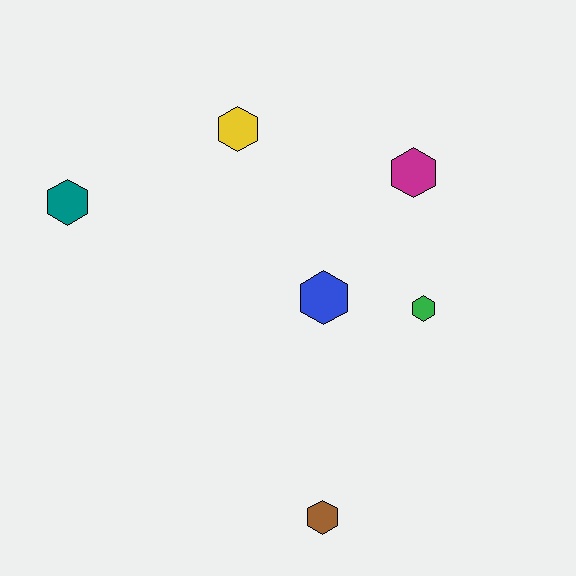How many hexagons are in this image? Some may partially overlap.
There are 6 hexagons.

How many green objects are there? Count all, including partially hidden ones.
There is 1 green object.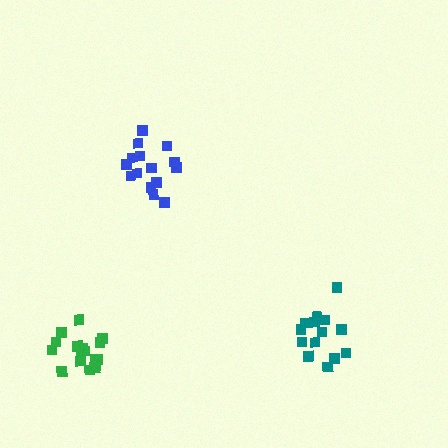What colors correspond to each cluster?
The clusters are colored: blue, teal, green.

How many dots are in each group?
Group 1: 15 dots, Group 2: 14 dots, Group 3: 17 dots (46 total).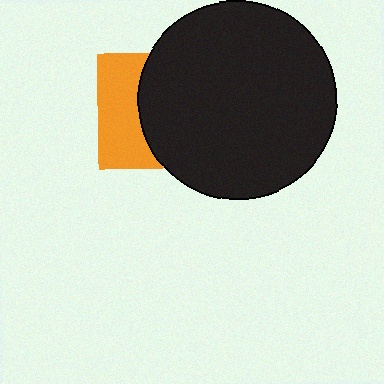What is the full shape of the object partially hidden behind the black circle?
The partially hidden object is an orange square.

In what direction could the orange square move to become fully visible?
The orange square could move left. That would shift it out from behind the black circle entirely.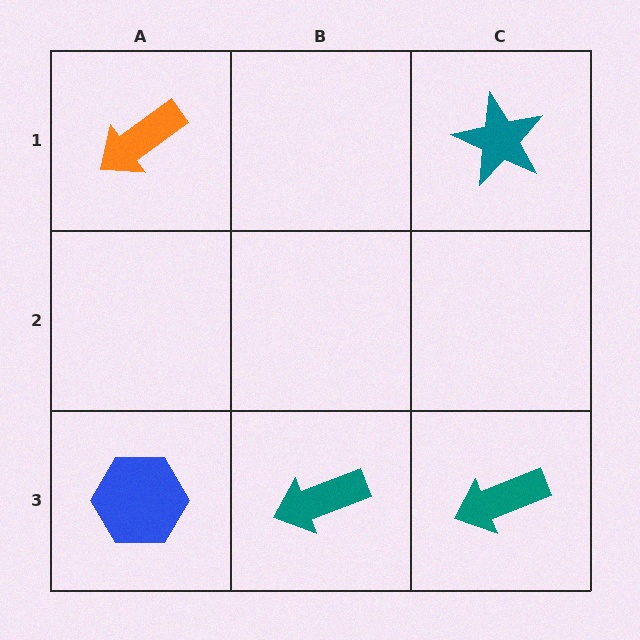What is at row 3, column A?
A blue hexagon.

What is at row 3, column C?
A teal arrow.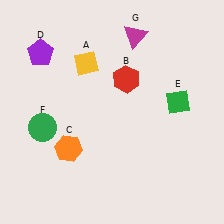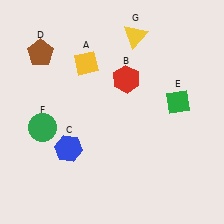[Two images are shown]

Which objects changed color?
C changed from orange to blue. D changed from purple to brown. G changed from magenta to yellow.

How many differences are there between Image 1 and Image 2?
There are 3 differences between the two images.